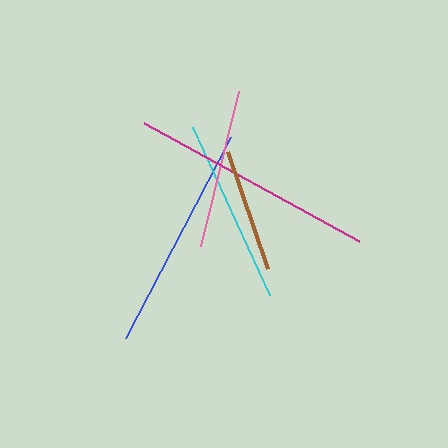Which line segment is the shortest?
The brown line is the shortest at approximately 124 pixels.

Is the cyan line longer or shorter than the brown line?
The cyan line is longer than the brown line.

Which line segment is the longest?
The magenta line is the longest at approximately 245 pixels.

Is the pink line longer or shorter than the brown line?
The pink line is longer than the brown line.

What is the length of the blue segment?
The blue segment is approximately 226 pixels long.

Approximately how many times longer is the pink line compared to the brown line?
The pink line is approximately 1.3 times the length of the brown line.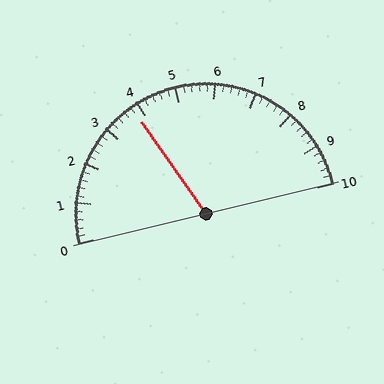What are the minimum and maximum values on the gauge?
The gauge ranges from 0 to 10.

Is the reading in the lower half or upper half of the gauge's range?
The reading is in the lower half of the range (0 to 10).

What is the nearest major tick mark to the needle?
The nearest major tick mark is 4.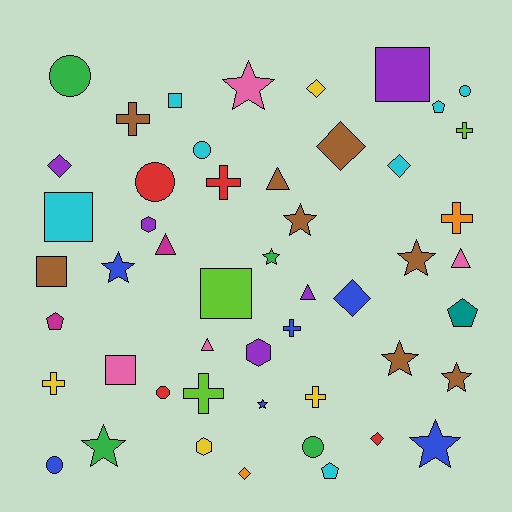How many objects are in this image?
There are 50 objects.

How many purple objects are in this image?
There are 5 purple objects.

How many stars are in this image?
There are 10 stars.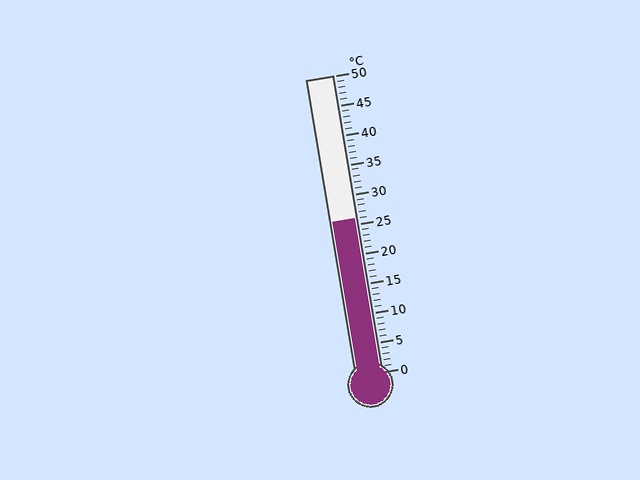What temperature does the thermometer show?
The thermometer shows approximately 26°C.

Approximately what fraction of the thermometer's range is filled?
The thermometer is filled to approximately 50% of its range.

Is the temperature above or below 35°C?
The temperature is below 35°C.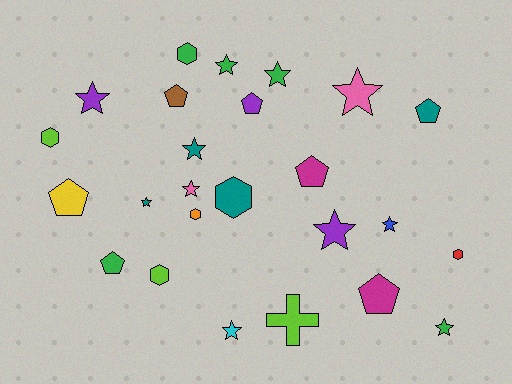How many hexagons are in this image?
There are 6 hexagons.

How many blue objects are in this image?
There is 1 blue object.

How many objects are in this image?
There are 25 objects.